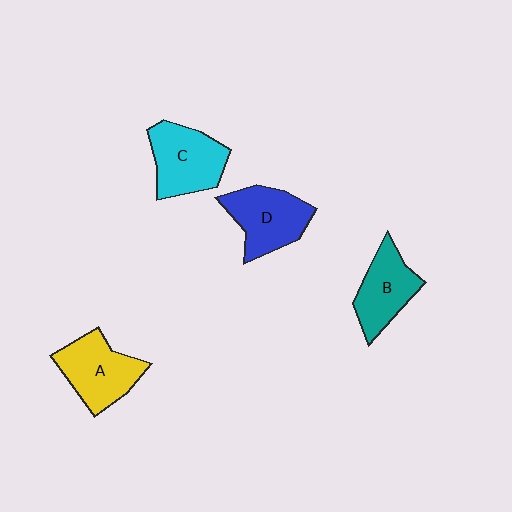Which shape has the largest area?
Shape C (cyan).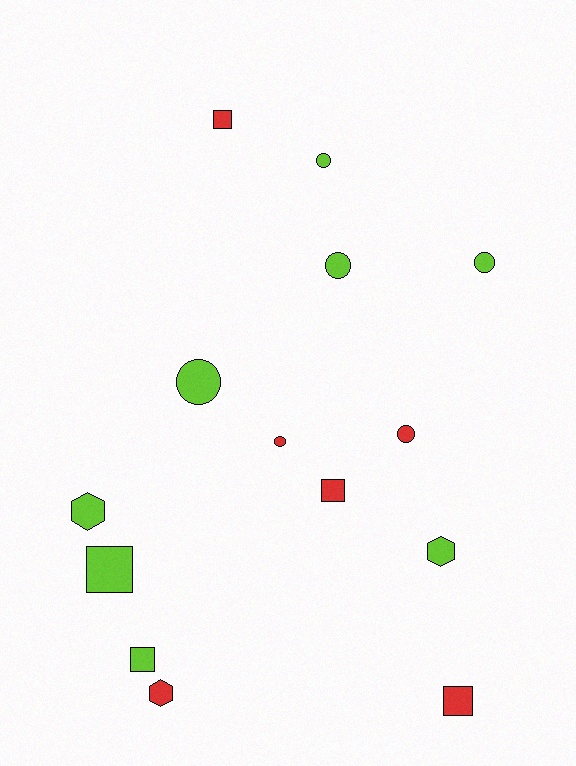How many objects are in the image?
There are 14 objects.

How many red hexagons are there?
There is 1 red hexagon.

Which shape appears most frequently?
Circle, with 6 objects.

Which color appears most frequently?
Lime, with 8 objects.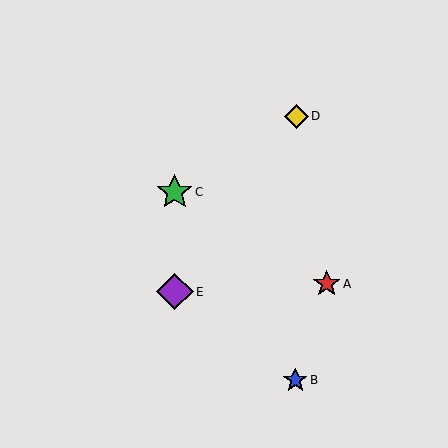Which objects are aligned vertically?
Objects C, E are aligned vertically.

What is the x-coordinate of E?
Object E is at x≈175.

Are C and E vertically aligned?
Yes, both are at x≈175.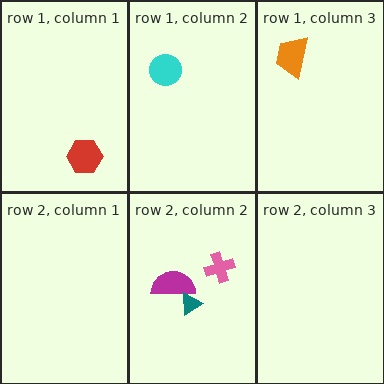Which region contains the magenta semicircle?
The row 2, column 2 region.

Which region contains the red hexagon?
The row 1, column 1 region.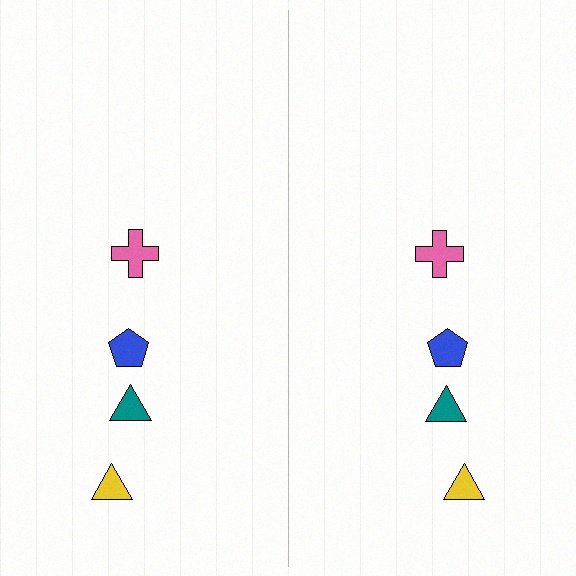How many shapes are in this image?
There are 8 shapes in this image.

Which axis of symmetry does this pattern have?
The pattern has a vertical axis of symmetry running through the center of the image.